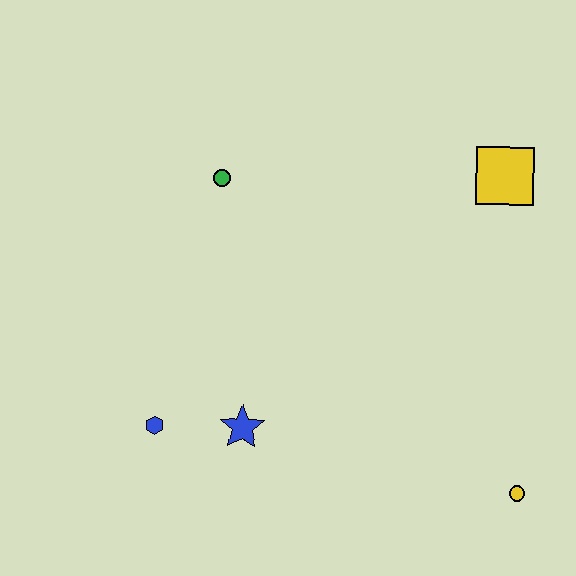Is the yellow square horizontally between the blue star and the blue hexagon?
No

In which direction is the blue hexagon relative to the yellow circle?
The blue hexagon is to the left of the yellow circle.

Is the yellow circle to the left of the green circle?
No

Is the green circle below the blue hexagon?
No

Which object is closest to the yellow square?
The green circle is closest to the yellow square.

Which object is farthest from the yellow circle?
The green circle is farthest from the yellow circle.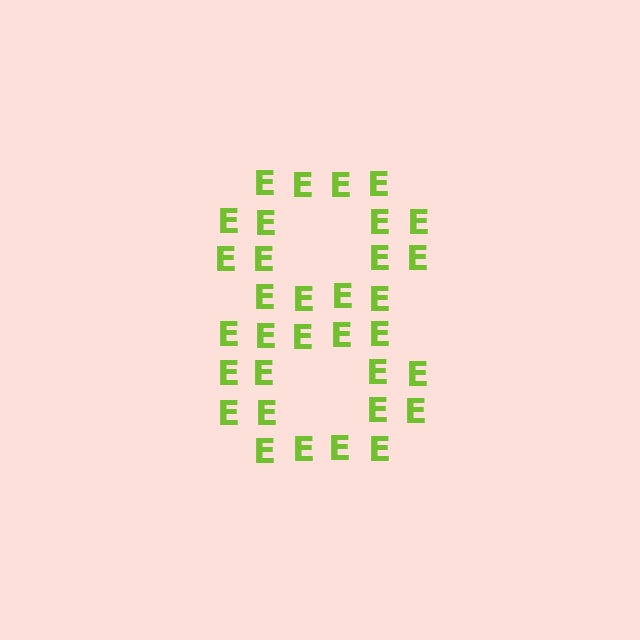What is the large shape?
The large shape is the digit 8.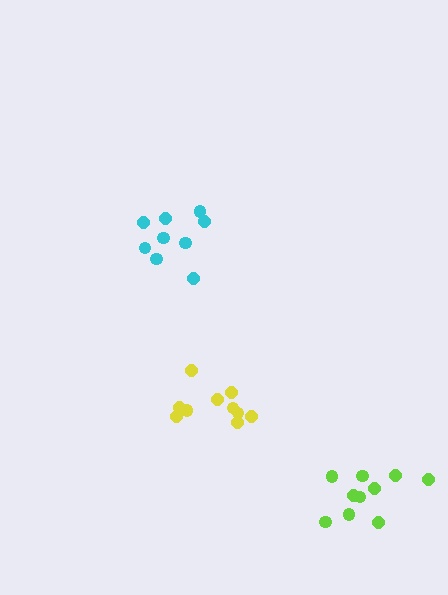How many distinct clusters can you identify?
There are 3 distinct clusters.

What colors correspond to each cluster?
The clusters are colored: cyan, lime, yellow.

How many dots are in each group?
Group 1: 9 dots, Group 2: 10 dots, Group 3: 10 dots (29 total).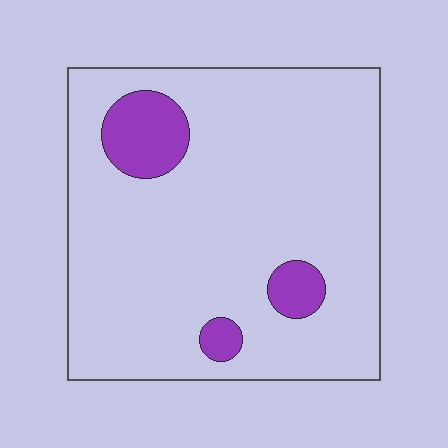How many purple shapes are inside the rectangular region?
3.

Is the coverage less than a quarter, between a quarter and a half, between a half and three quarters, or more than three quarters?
Less than a quarter.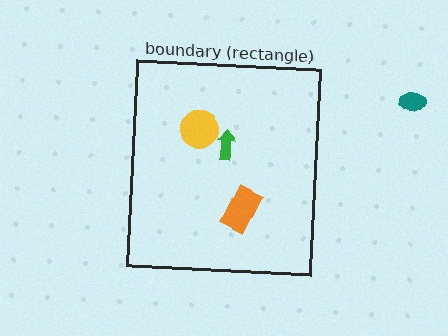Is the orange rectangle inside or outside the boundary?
Inside.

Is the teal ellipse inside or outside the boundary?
Outside.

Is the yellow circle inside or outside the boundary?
Inside.